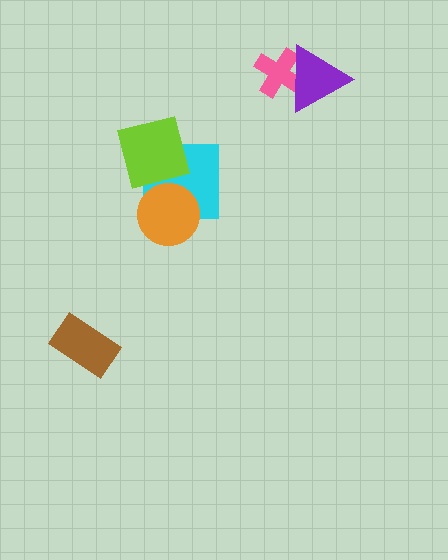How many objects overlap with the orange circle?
2 objects overlap with the orange circle.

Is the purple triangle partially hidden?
No, no other shape covers it.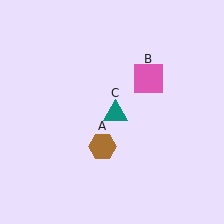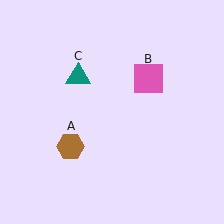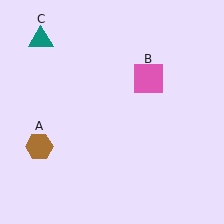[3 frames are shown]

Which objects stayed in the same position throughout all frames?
Pink square (object B) remained stationary.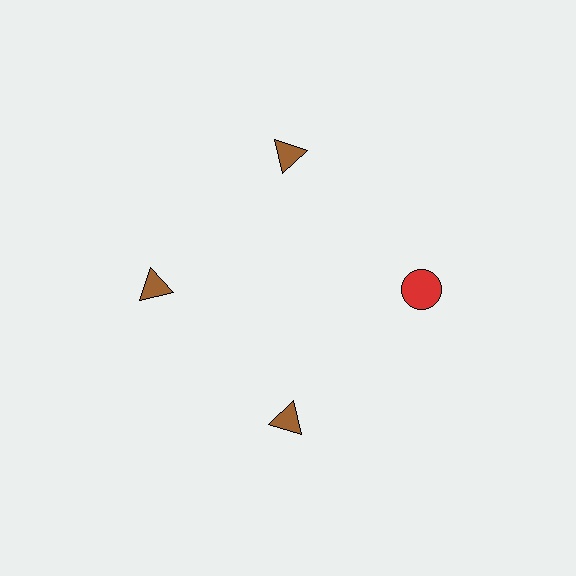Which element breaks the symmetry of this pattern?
The red circle at roughly the 3 o'clock position breaks the symmetry. All other shapes are brown triangles.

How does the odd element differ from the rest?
It differs in both color (red instead of brown) and shape (circle instead of triangle).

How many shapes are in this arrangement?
There are 4 shapes arranged in a ring pattern.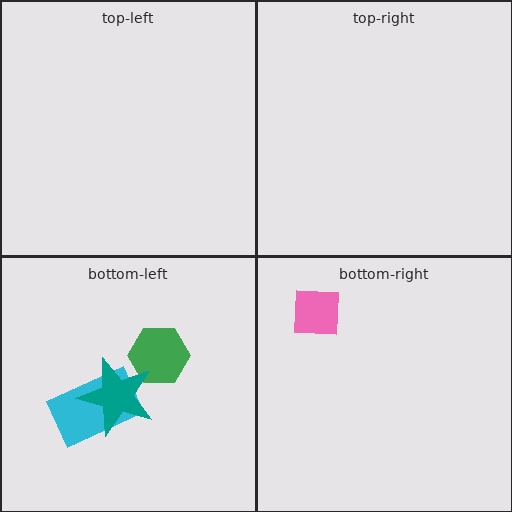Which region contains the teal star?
The bottom-left region.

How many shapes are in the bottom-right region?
1.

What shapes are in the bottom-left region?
The cyan rectangle, the green hexagon, the teal star.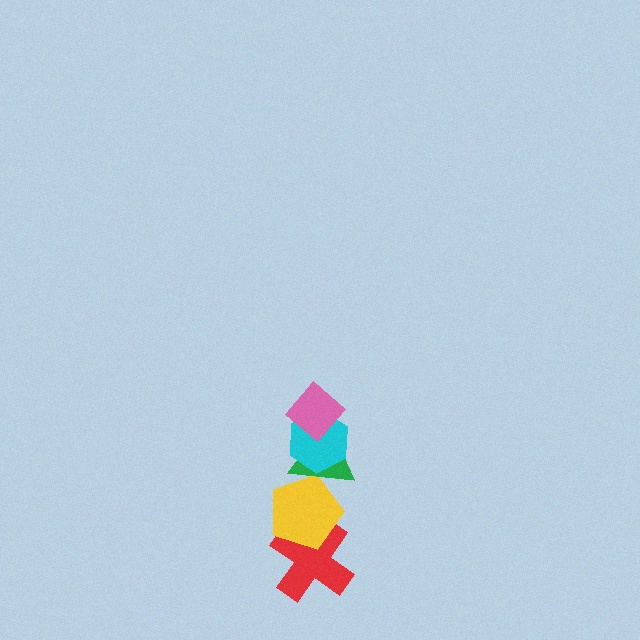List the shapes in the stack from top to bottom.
From top to bottom: the pink diamond, the cyan hexagon, the green triangle, the yellow pentagon, the red cross.